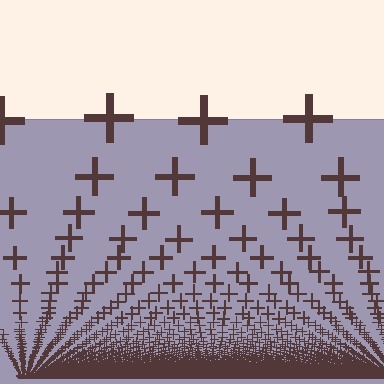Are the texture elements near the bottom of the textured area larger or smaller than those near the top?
Smaller. The gradient is inverted — elements near the bottom are smaller and denser.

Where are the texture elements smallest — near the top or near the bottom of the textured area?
Near the bottom.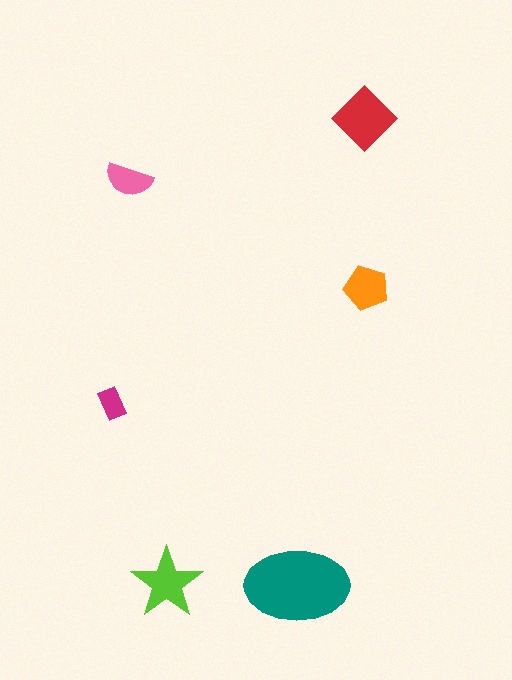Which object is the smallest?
The magenta rectangle.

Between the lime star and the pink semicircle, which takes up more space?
The lime star.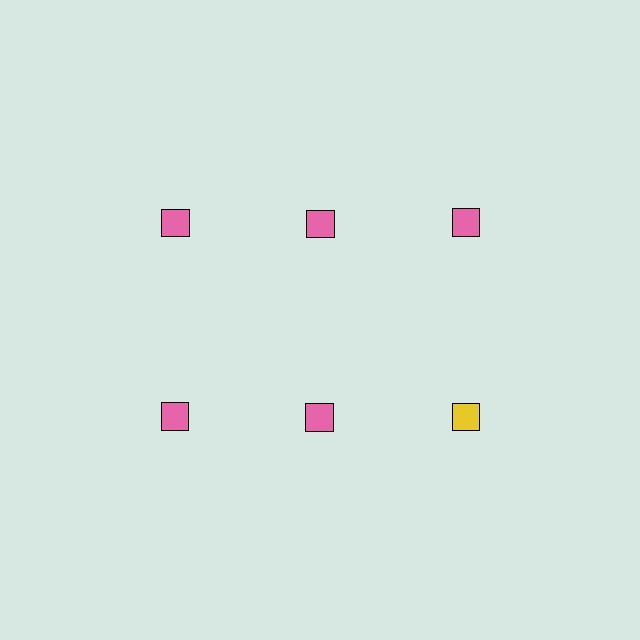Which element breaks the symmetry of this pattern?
The yellow square in the second row, center column breaks the symmetry. All other shapes are pink squares.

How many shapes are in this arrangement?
There are 6 shapes arranged in a grid pattern.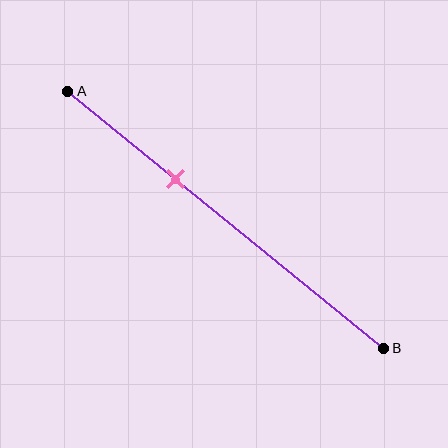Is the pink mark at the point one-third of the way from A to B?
Yes, the mark is approximately at the one-third point.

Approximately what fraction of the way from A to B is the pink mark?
The pink mark is approximately 35% of the way from A to B.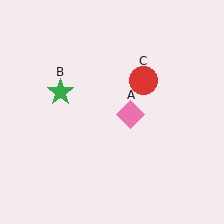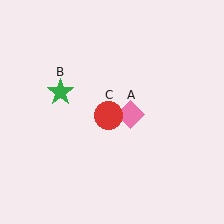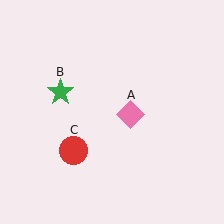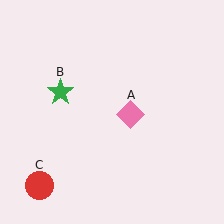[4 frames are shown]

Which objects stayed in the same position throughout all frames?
Pink diamond (object A) and green star (object B) remained stationary.